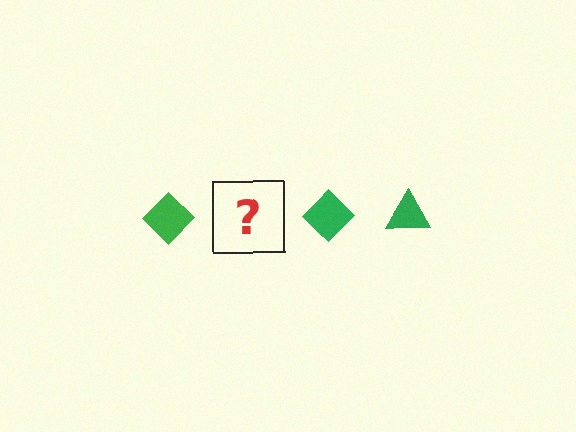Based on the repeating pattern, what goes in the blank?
The blank should be a green triangle.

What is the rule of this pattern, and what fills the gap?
The rule is that the pattern cycles through diamond, triangle shapes in green. The gap should be filled with a green triangle.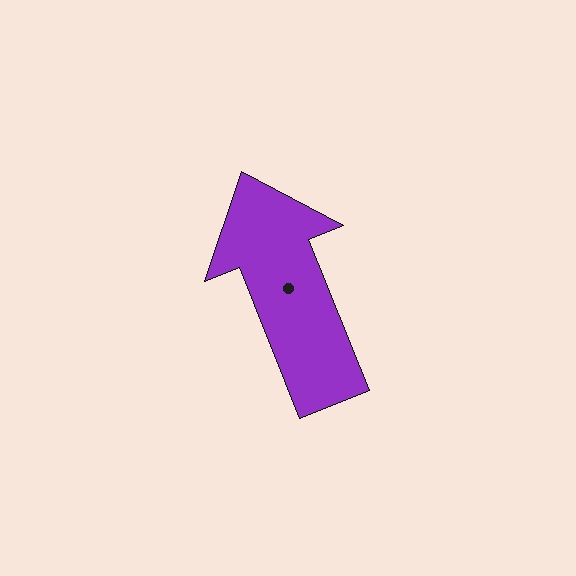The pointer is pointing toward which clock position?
Roughly 11 o'clock.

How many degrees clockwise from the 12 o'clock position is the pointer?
Approximately 338 degrees.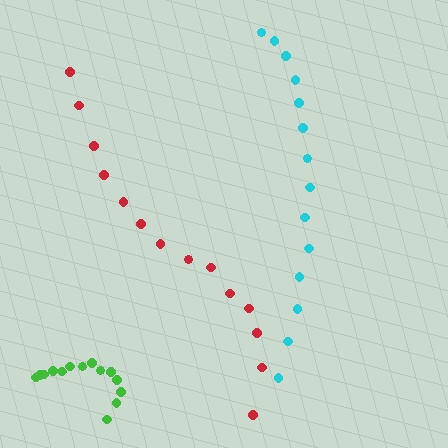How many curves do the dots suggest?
There are 3 distinct paths.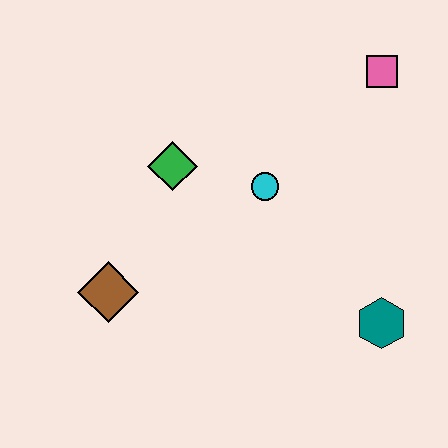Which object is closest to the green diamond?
The cyan circle is closest to the green diamond.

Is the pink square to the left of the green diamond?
No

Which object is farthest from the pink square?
The brown diamond is farthest from the pink square.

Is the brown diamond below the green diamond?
Yes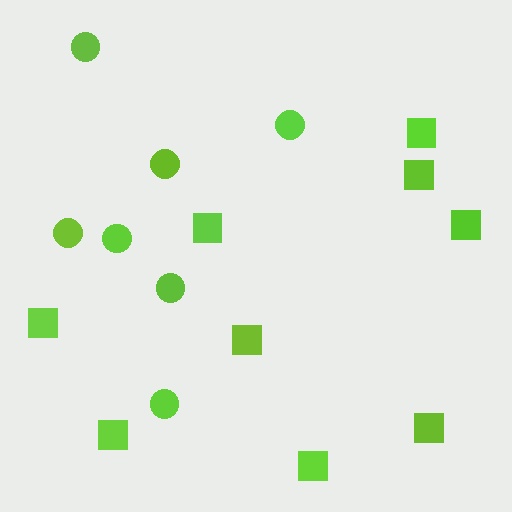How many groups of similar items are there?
There are 2 groups: one group of circles (7) and one group of squares (9).